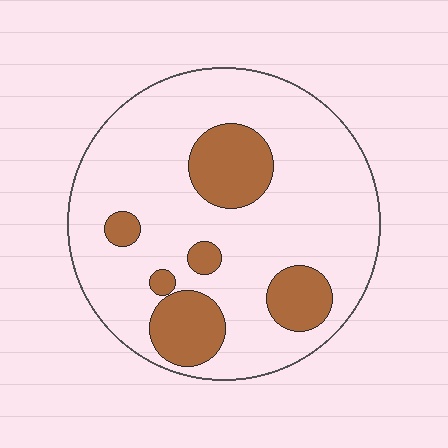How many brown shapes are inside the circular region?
6.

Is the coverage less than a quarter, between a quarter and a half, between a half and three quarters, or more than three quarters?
Less than a quarter.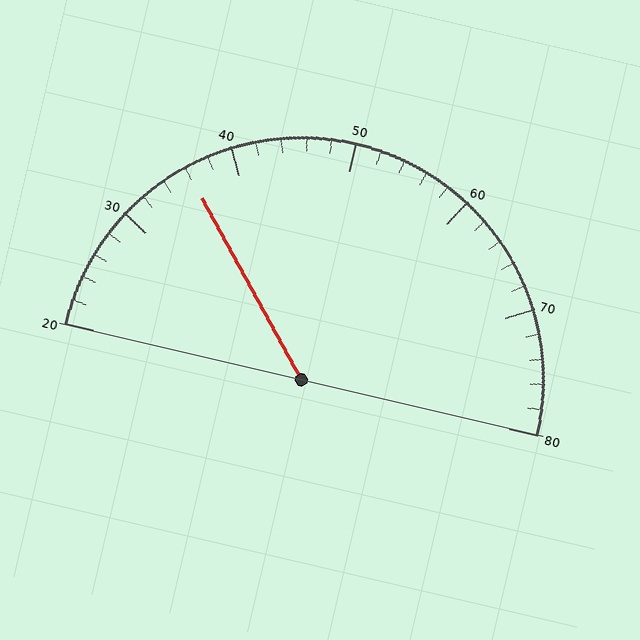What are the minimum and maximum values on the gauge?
The gauge ranges from 20 to 80.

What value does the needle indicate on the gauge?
The needle indicates approximately 36.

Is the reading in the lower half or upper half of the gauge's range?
The reading is in the lower half of the range (20 to 80).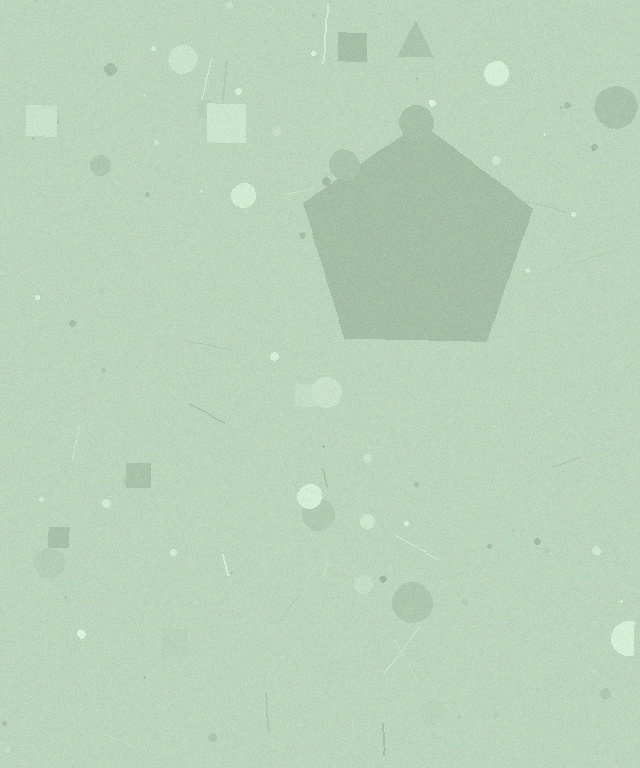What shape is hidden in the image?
A pentagon is hidden in the image.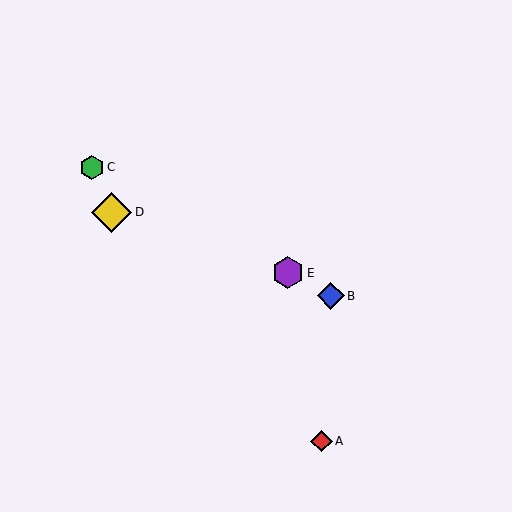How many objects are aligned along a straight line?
3 objects (B, C, E) are aligned along a straight line.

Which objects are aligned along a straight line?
Objects B, C, E are aligned along a straight line.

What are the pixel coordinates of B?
Object B is at (331, 296).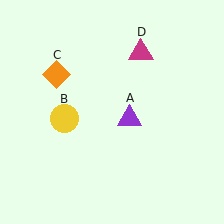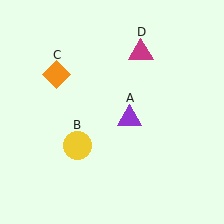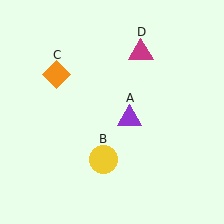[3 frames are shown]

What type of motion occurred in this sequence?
The yellow circle (object B) rotated counterclockwise around the center of the scene.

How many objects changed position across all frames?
1 object changed position: yellow circle (object B).